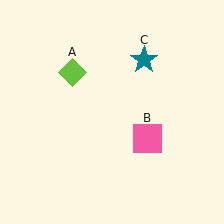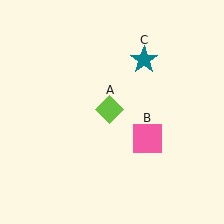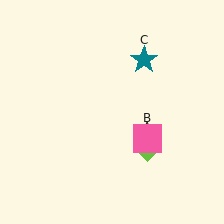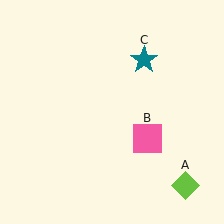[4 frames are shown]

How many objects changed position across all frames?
1 object changed position: lime diamond (object A).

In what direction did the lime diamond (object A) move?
The lime diamond (object A) moved down and to the right.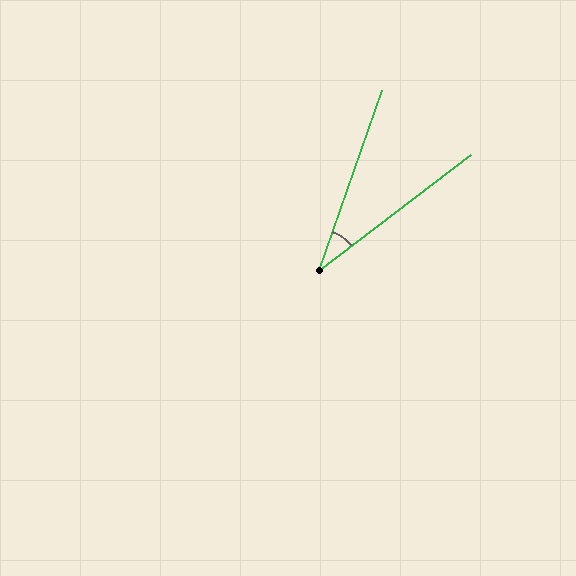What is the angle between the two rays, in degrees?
Approximately 33 degrees.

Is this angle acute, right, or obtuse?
It is acute.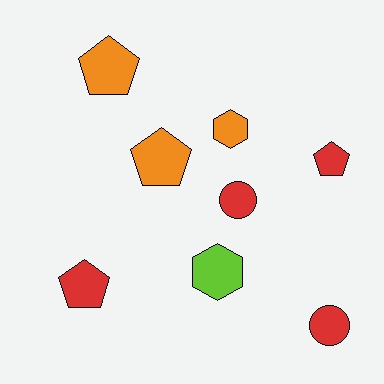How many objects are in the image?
There are 8 objects.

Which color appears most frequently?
Red, with 4 objects.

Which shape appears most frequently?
Pentagon, with 4 objects.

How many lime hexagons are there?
There is 1 lime hexagon.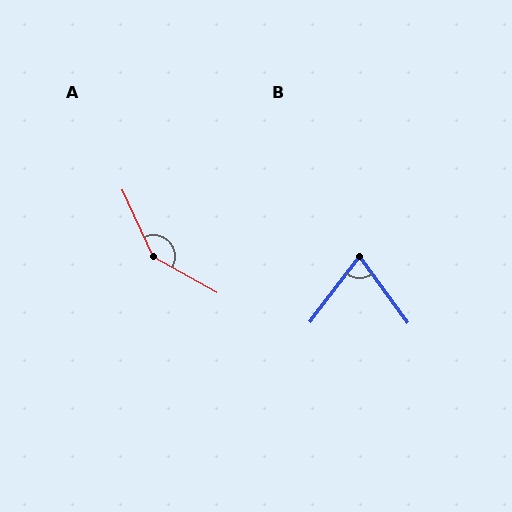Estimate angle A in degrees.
Approximately 144 degrees.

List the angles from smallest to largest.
B (74°), A (144°).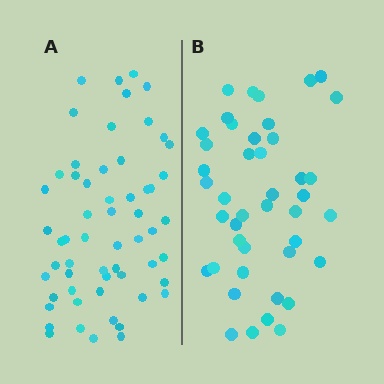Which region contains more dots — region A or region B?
Region A (the left region) has more dots.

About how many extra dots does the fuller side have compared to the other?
Region A has approximately 15 more dots than region B.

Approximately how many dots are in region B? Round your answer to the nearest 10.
About 40 dots. (The exact count is 43, which rounds to 40.)